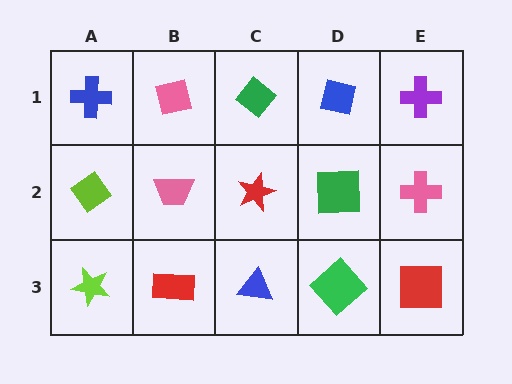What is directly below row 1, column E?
A pink cross.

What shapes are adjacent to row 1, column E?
A pink cross (row 2, column E), a blue square (row 1, column D).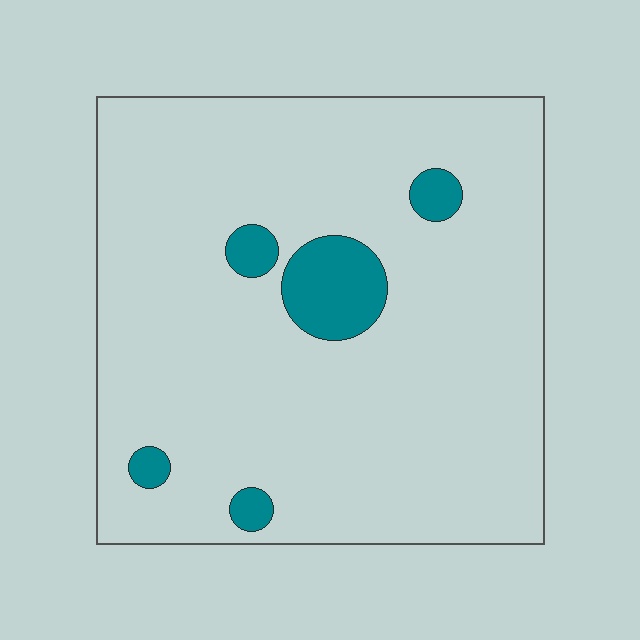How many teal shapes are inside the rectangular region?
5.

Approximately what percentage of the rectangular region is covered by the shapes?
Approximately 10%.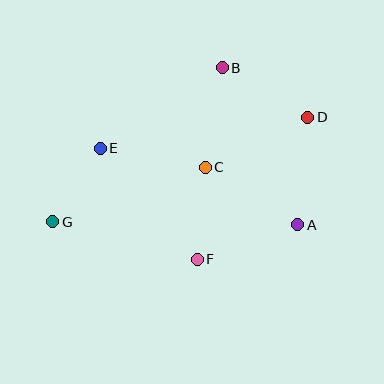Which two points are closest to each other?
Points E and G are closest to each other.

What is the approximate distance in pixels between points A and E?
The distance between A and E is approximately 212 pixels.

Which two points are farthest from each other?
Points D and G are farthest from each other.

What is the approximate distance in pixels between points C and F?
The distance between C and F is approximately 92 pixels.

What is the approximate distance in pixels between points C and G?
The distance between C and G is approximately 162 pixels.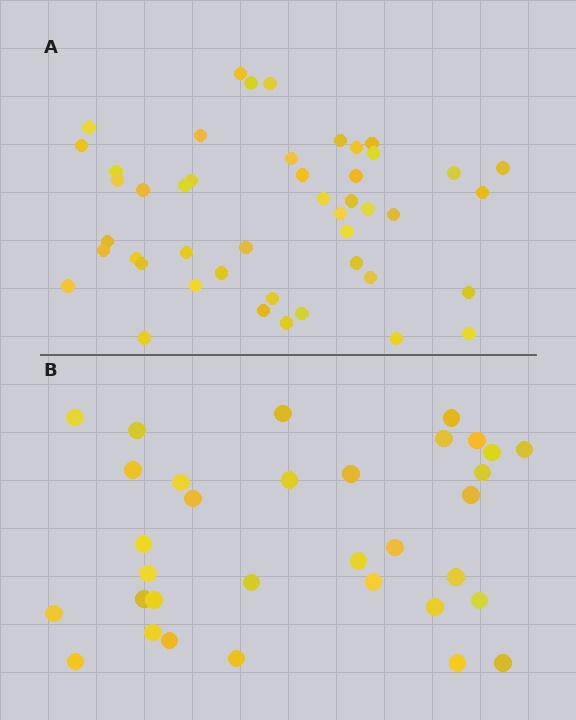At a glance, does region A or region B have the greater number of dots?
Region A (the top region) has more dots.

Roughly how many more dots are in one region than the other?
Region A has approximately 15 more dots than region B.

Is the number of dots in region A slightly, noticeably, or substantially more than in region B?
Region A has noticeably more, but not dramatically so. The ratio is roughly 1.4 to 1.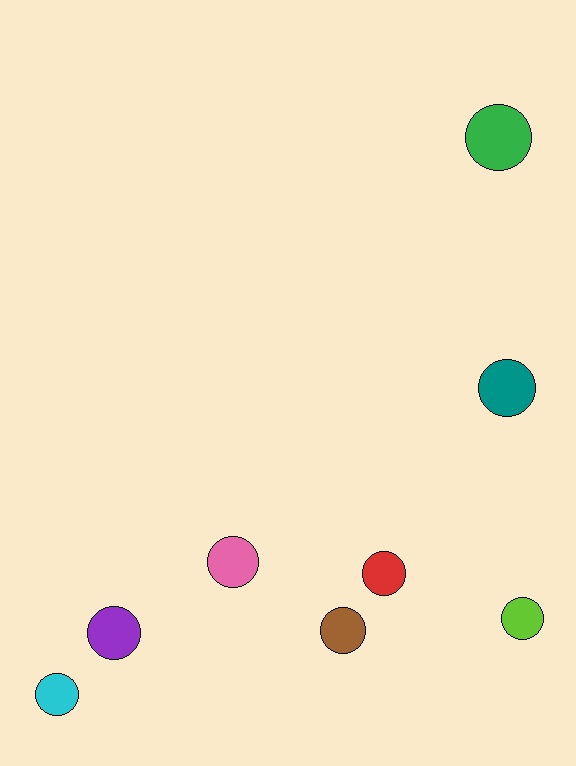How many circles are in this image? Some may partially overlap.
There are 8 circles.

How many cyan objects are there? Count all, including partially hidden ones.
There is 1 cyan object.